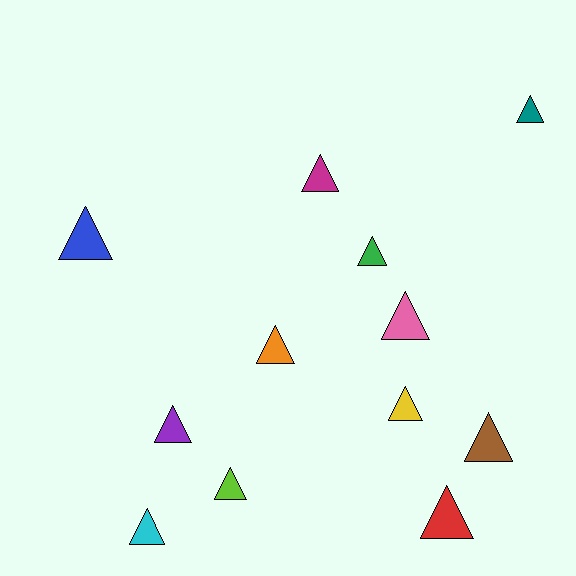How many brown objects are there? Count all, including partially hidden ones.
There is 1 brown object.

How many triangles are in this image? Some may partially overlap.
There are 12 triangles.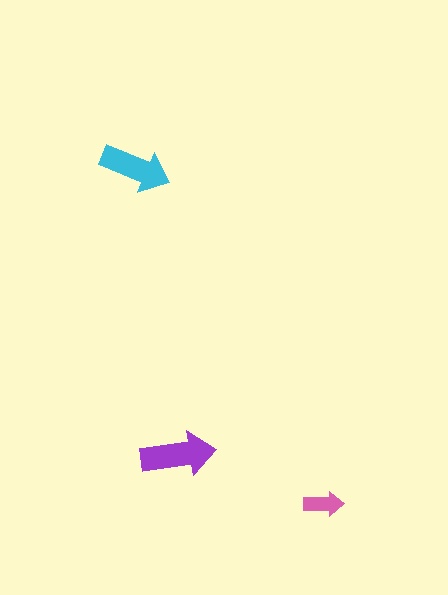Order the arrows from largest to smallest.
the purple one, the cyan one, the pink one.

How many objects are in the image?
There are 3 objects in the image.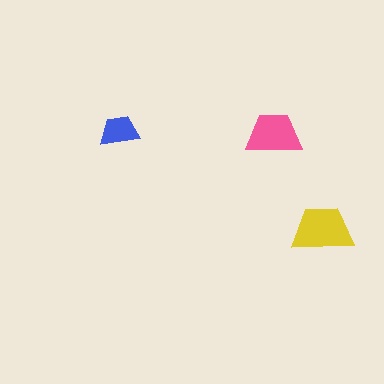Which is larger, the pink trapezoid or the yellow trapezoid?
The yellow one.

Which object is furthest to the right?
The yellow trapezoid is rightmost.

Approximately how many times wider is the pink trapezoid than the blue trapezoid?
About 1.5 times wider.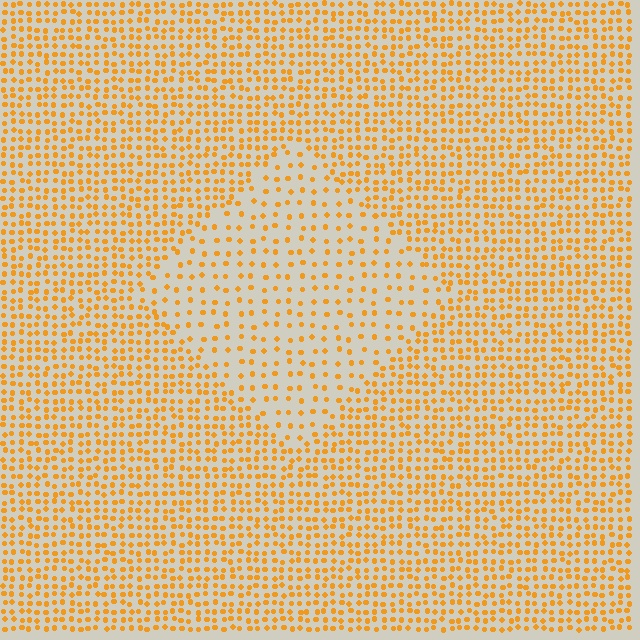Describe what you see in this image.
The image contains small orange elements arranged at two different densities. A diamond-shaped region is visible where the elements are less densely packed than the surrounding area.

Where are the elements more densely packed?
The elements are more densely packed outside the diamond boundary.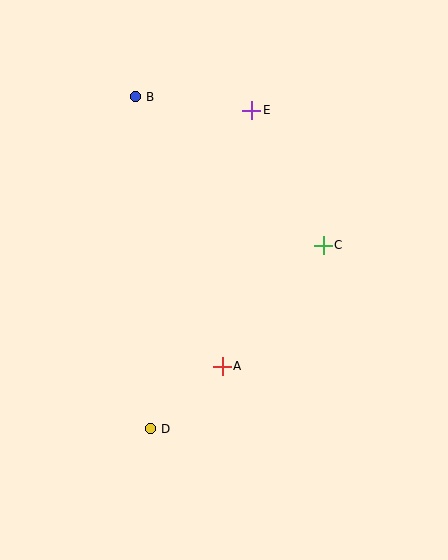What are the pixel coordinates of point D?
Point D is at (150, 429).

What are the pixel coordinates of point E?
Point E is at (252, 110).